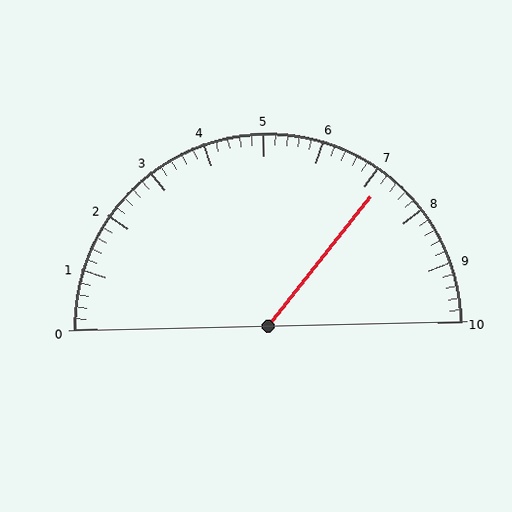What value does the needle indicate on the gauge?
The needle indicates approximately 7.2.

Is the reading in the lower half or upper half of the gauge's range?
The reading is in the upper half of the range (0 to 10).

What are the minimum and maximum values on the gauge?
The gauge ranges from 0 to 10.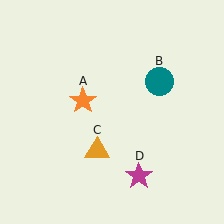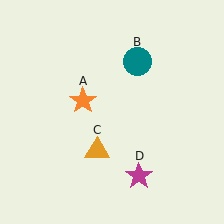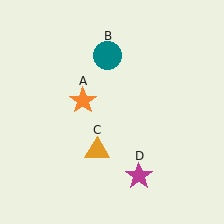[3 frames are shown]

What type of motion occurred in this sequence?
The teal circle (object B) rotated counterclockwise around the center of the scene.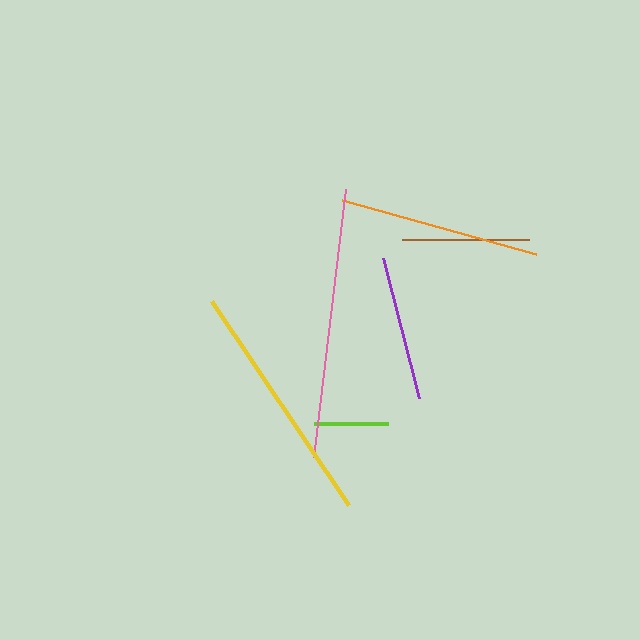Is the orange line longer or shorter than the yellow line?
The yellow line is longer than the orange line.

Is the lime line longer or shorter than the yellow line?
The yellow line is longer than the lime line.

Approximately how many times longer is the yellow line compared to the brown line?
The yellow line is approximately 1.9 times the length of the brown line.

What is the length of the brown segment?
The brown segment is approximately 127 pixels long.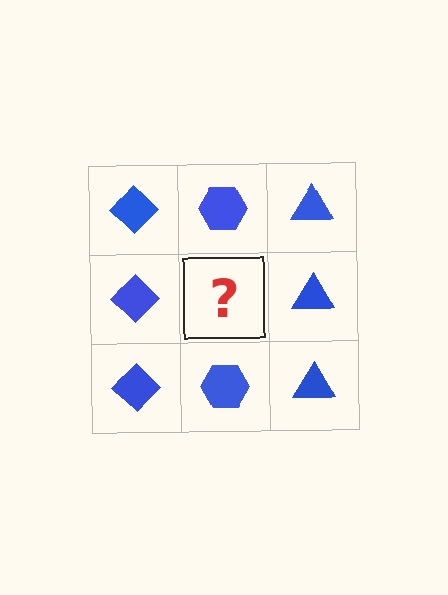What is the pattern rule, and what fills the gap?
The rule is that each column has a consistent shape. The gap should be filled with a blue hexagon.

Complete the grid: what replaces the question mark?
The question mark should be replaced with a blue hexagon.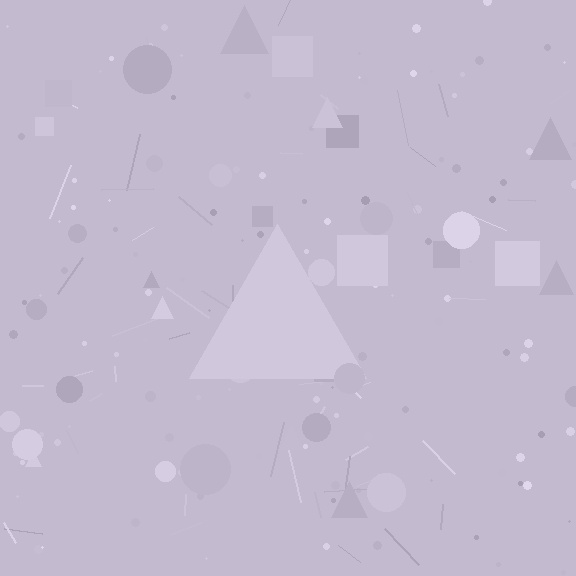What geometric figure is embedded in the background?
A triangle is embedded in the background.